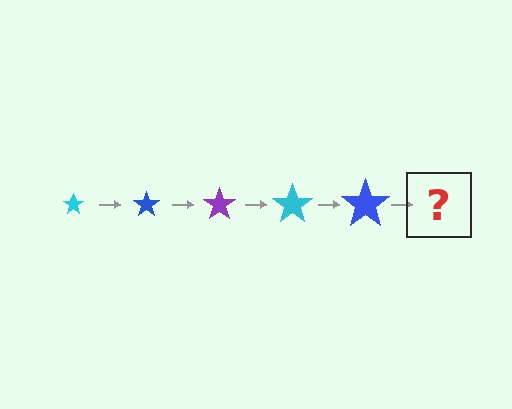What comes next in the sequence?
The next element should be a purple star, larger than the previous one.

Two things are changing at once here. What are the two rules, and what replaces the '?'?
The two rules are that the star grows larger each step and the color cycles through cyan, blue, and purple. The '?' should be a purple star, larger than the previous one.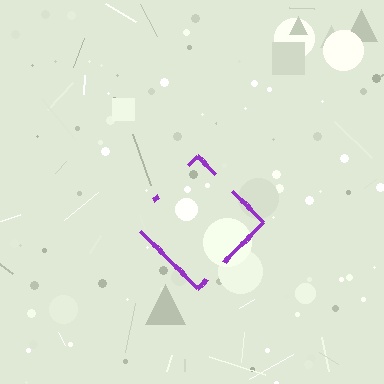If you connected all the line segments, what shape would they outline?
They would outline a diamond.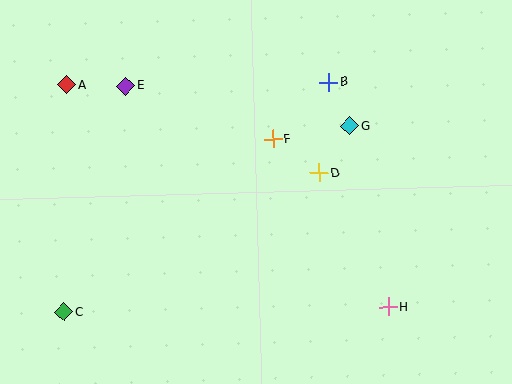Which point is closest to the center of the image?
Point F at (273, 139) is closest to the center.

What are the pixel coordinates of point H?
Point H is at (388, 307).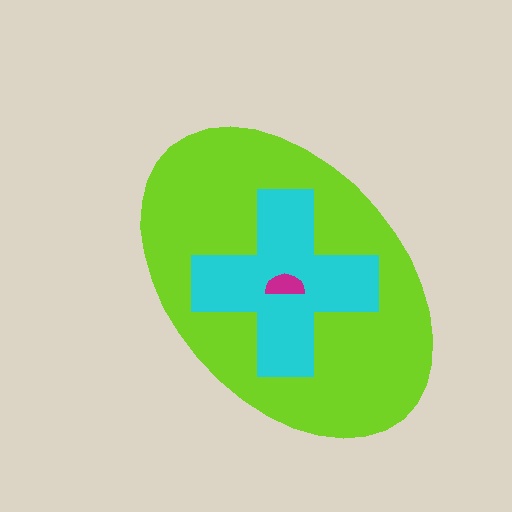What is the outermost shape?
The lime ellipse.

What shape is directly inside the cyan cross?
The magenta semicircle.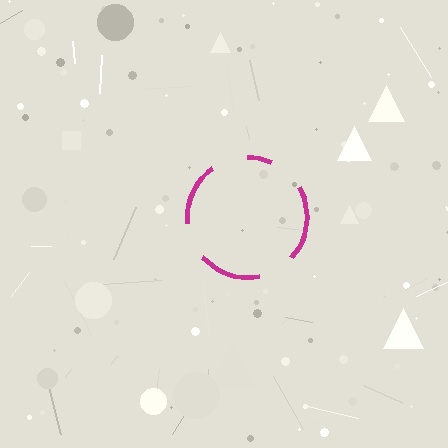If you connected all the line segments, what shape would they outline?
They would outline a circle.